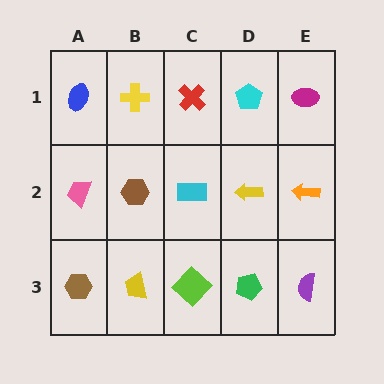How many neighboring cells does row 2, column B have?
4.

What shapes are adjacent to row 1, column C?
A cyan rectangle (row 2, column C), a yellow cross (row 1, column B), a cyan pentagon (row 1, column D).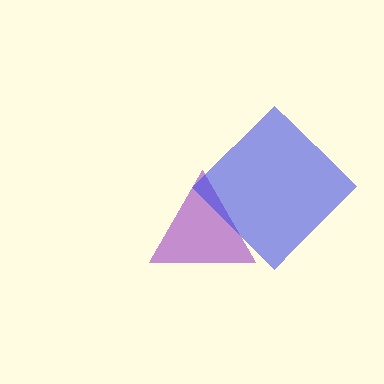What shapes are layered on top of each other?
The layered shapes are: a purple triangle, a blue diamond.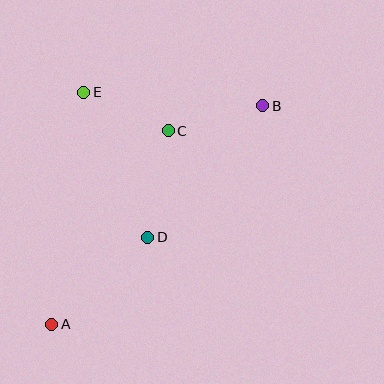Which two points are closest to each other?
Points C and E are closest to each other.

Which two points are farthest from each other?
Points A and B are farthest from each other.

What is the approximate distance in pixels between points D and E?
The distance between D and E is approximately 159 pixels.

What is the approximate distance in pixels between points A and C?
The distance between A and C is approximately 226 pixels.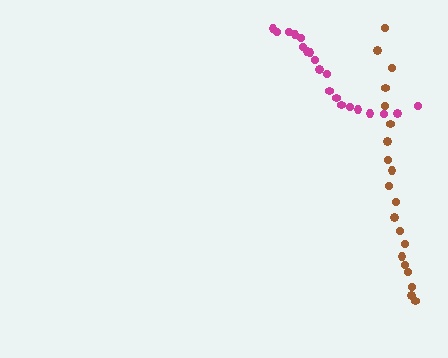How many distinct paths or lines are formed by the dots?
There are 2 distinct paths.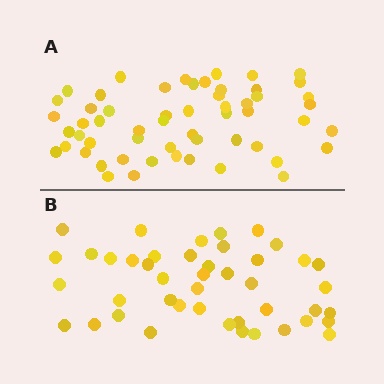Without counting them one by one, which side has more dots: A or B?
Region A (the top region) has more dots.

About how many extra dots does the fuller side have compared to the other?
Region A has roughly 12 or so more dots than region B.